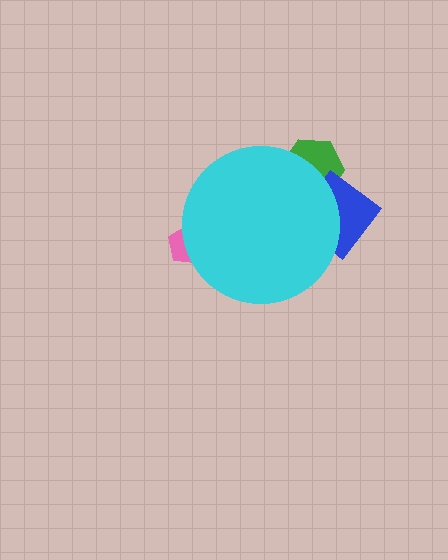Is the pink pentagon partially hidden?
Yes, the pink pentagon is partially hidden behind the cyan circle.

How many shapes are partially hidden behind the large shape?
3 shapes are partially hidden.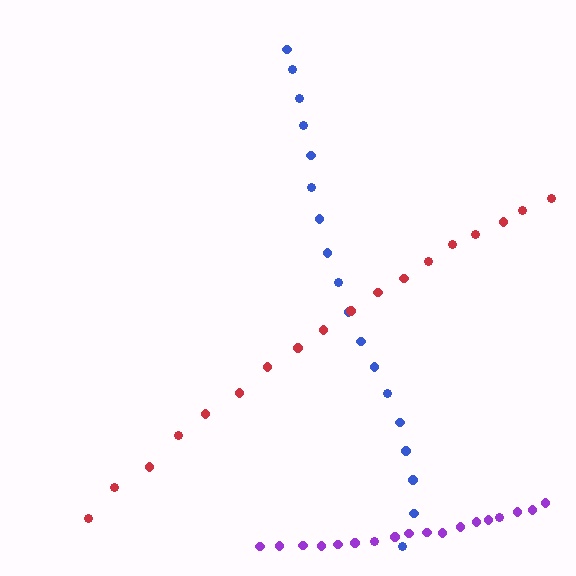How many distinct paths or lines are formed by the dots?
There are 3 distinct paths.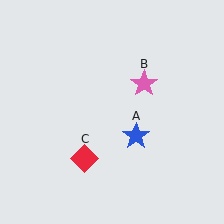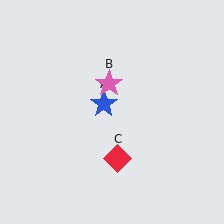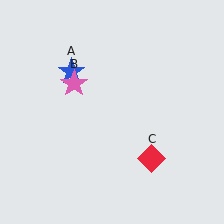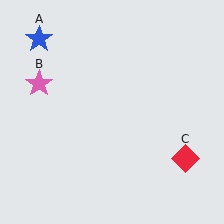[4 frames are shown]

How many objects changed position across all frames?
3 objects changed position: blue star (object A), pink star (object B), red diamond (object C).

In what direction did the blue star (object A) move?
The blue star (object A) moved up and to the left.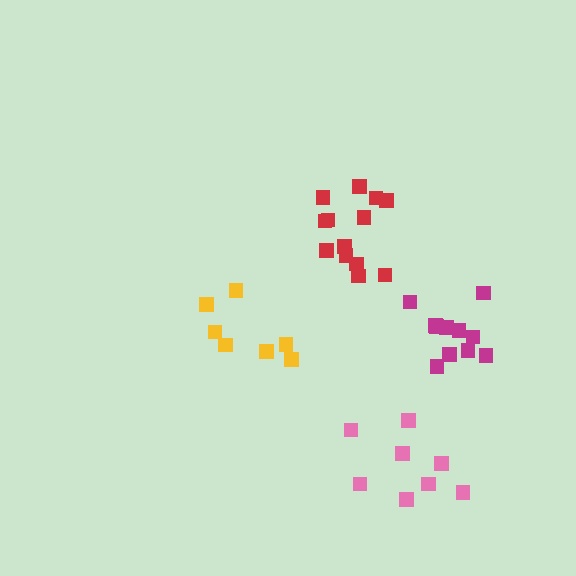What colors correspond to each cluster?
The clusters are colored: red, yellow, magenta, pink.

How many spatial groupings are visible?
There are 4 spatial groupings.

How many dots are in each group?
Group 1: 13 dots, Group 2: 7 dots, Group 3: 11 dots, Group 4: 8 dots (39 total).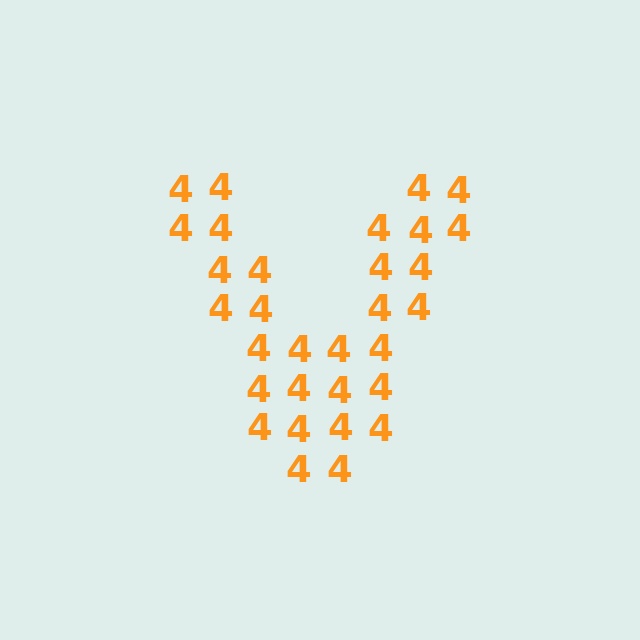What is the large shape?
The large shape is the letter V.